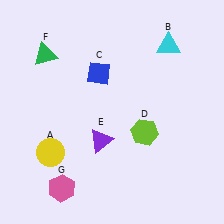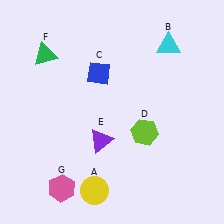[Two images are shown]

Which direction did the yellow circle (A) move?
The yellow circle (A) moved right.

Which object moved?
The yellow circle (A) moved right.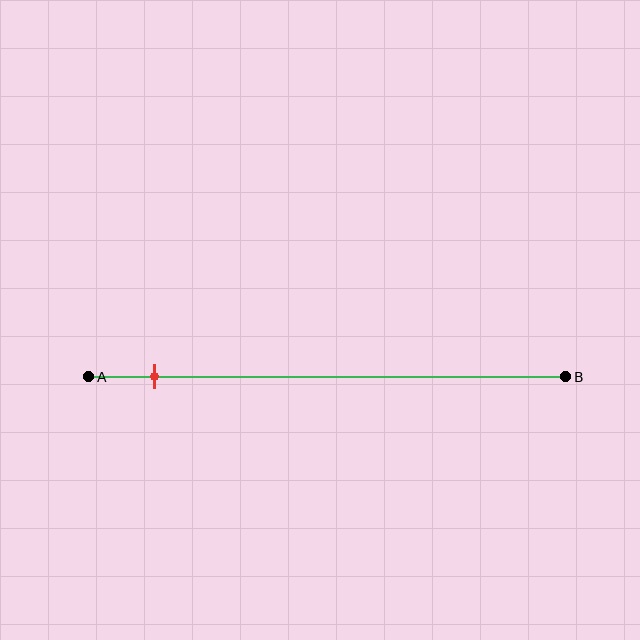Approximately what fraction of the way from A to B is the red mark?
The red mark is approximately 15% of the way from A to B.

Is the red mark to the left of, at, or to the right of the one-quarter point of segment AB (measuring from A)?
The red mark is to the left of the one-quarter point of segment AB.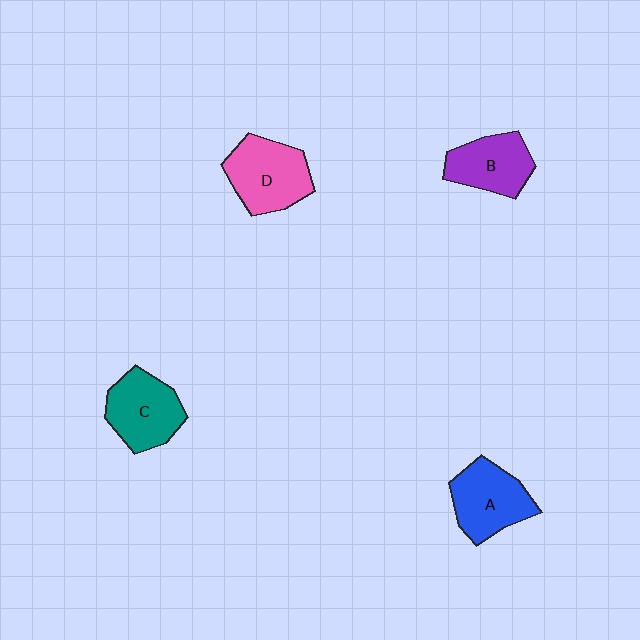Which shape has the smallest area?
Shape B (purple).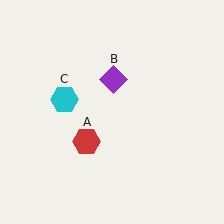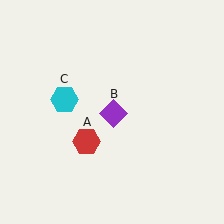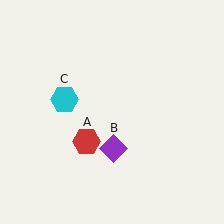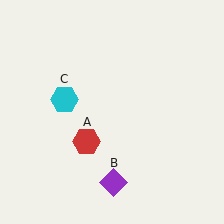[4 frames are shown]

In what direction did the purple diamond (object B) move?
The purple diamond (object B) moved down.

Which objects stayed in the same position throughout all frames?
Red hexagon (object A) and cyan hexagon (object C) remained stationary.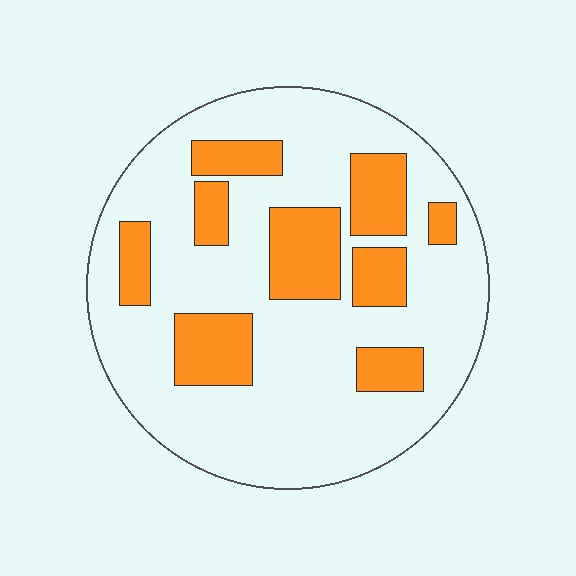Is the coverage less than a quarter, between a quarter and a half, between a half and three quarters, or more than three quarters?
Between a quarter and a half.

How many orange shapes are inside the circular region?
9.